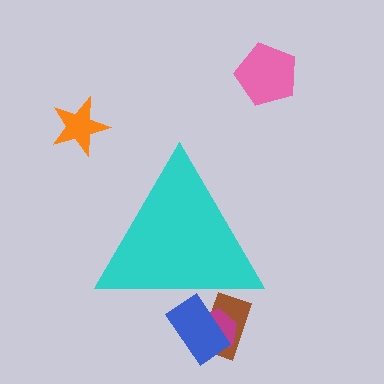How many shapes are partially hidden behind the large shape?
3 shapes are partially hidden.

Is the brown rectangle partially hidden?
Yes, the brown rectangle is partially hidden behind the cyan triangle.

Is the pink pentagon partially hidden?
No, the pink pentagon is fully visible.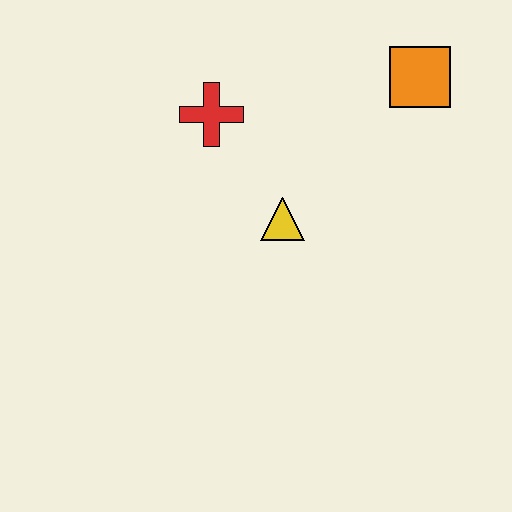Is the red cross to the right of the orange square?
No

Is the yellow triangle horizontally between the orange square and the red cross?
Yes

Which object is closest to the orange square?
The yellow triangle is closest to the orange square.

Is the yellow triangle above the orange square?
No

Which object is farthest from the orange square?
The red cross is farthest from the orange square.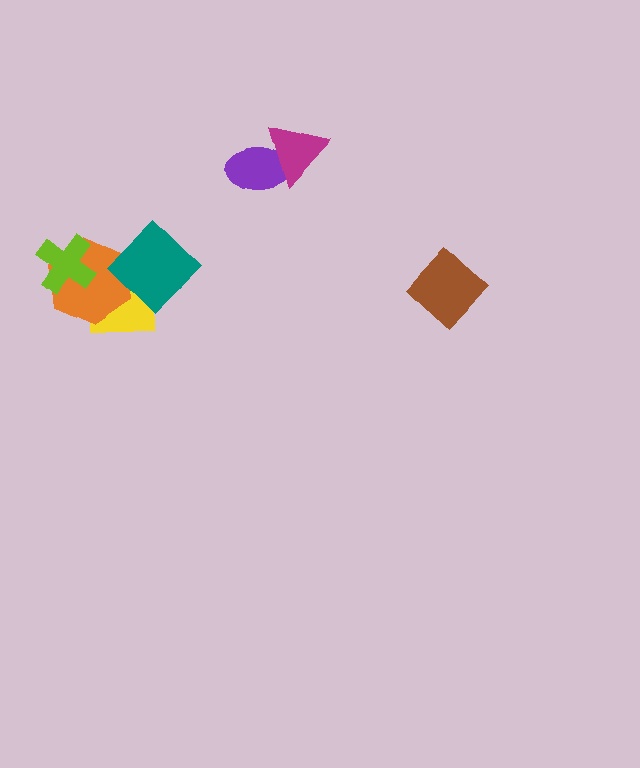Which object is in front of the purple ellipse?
The magenta triangle is in front of the purple ellipse.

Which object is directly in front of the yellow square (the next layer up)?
The orange hexagon is directly in front of the yellow square.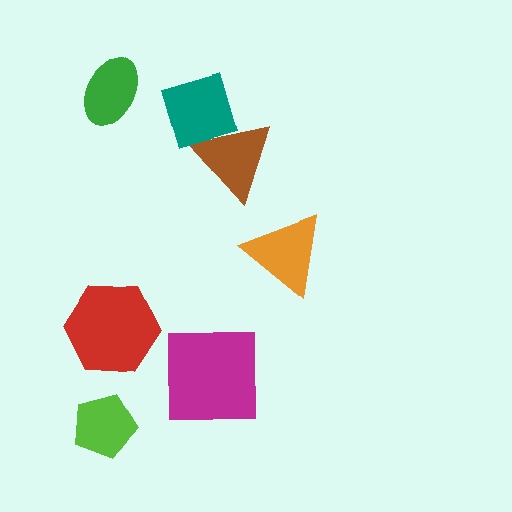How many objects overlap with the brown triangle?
1 object overlaps with the brown triangle.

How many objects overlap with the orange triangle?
0 objects overlap with the orange triangle.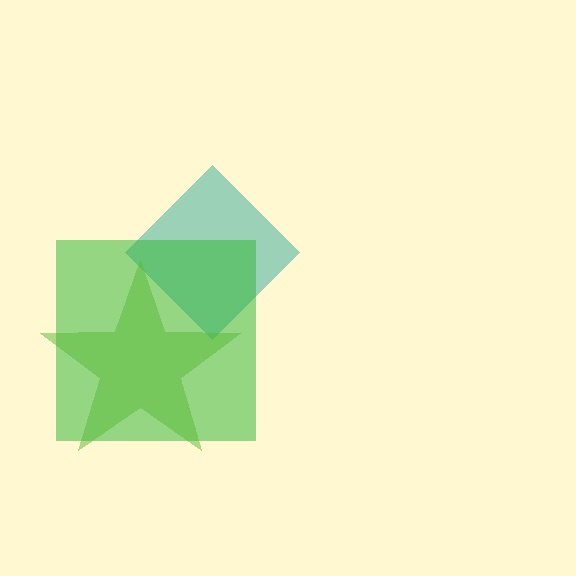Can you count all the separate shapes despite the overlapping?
Yes, there are 3 separate shapes.